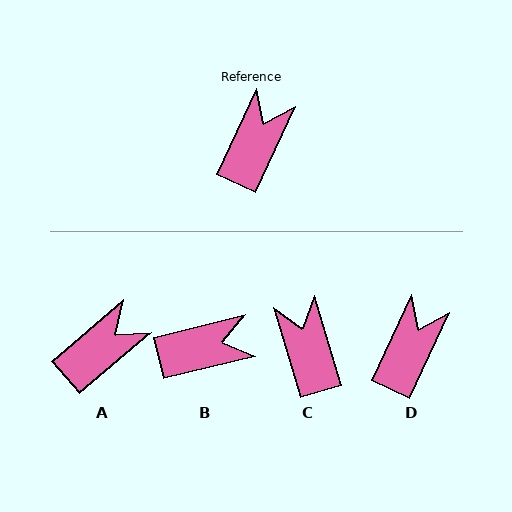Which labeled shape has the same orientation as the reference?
D.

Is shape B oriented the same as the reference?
No, it is off by about 52 degrees.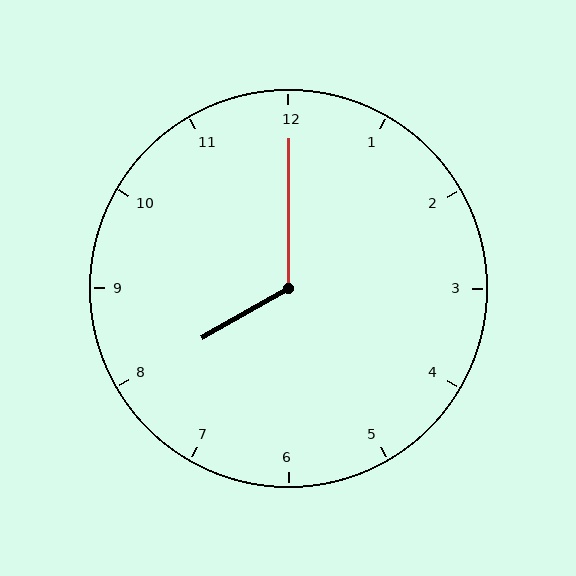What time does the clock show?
8:00.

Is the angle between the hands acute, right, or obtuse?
It is obtuse.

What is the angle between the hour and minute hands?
Approximately 120 degrees.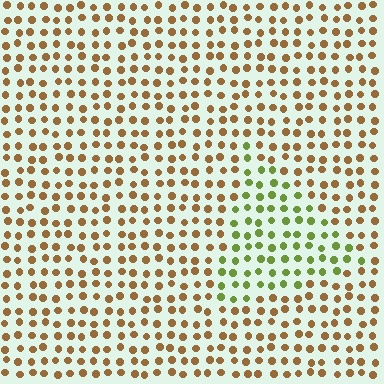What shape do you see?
I see a triangle.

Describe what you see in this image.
The image is filled with small brown elements in a uniform arrangement. A triangle-shaped region is visible where the elements are tinted to a slightly different hue, forming a subtle color boundary.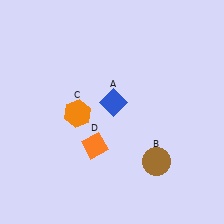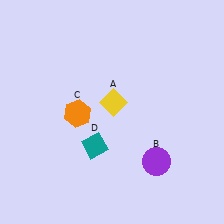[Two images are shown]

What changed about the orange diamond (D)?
In Image 1, D is orange. In Image 2, it changed to teal.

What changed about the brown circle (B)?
In Image 1, B is brown. In Image 2, it changed to purple.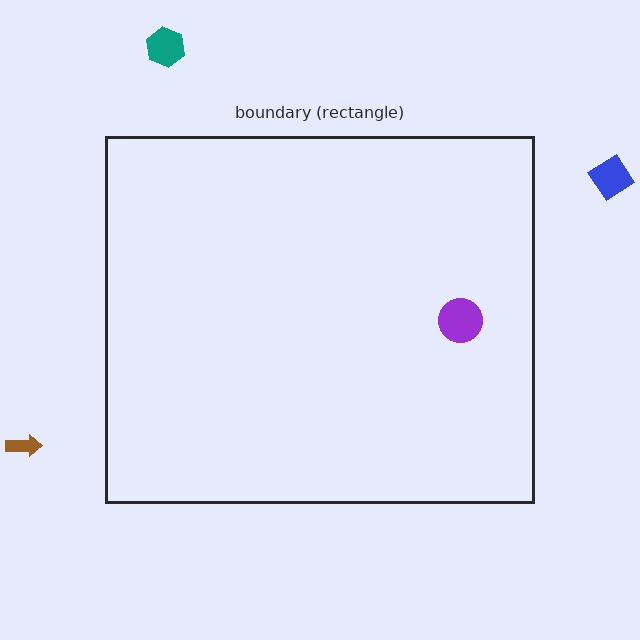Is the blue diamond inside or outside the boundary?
Outside.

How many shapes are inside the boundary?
1 inside, 3 outside.